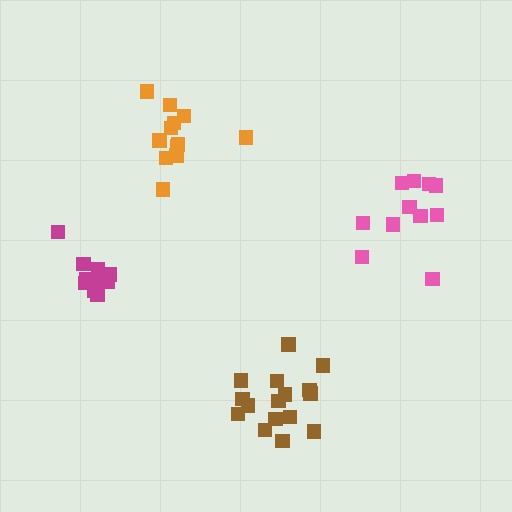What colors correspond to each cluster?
The clusters are colored: brown, orange, magenta, pink.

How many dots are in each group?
Group 1: 16 dots, Group 2: 13 dots, Group 3: 10 dots, Group 4: 11 dots (50 total).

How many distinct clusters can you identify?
There are 4 distinct clusters.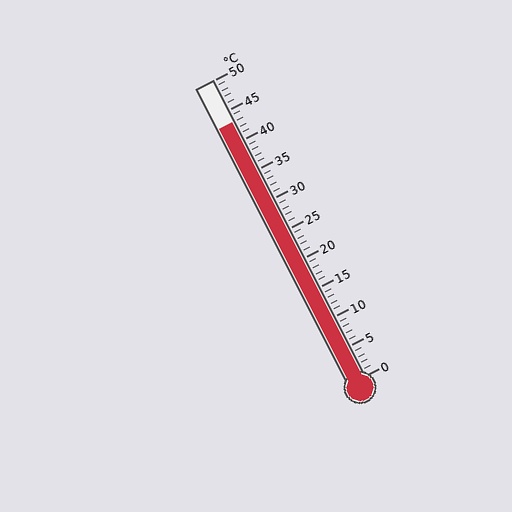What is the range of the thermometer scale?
The thermometer scale ranges from 0°C to 50°C.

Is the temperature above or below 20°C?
The temperature is above 20°C.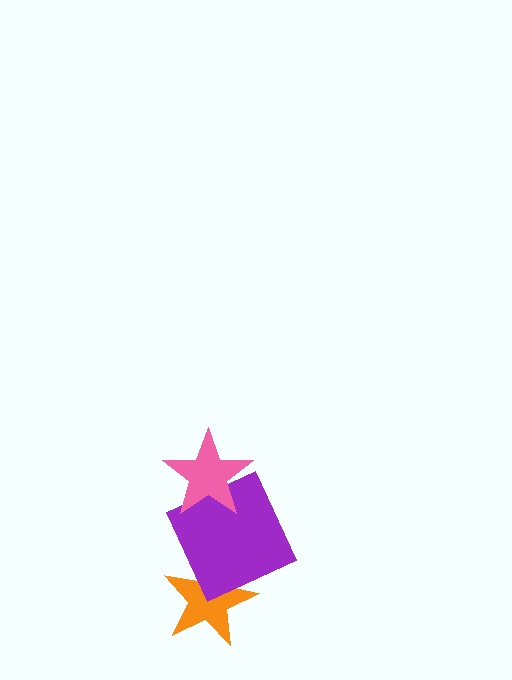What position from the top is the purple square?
The purple square is 2nd from the top.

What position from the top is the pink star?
The pink star is 1st from the top.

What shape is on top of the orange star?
The purple square is on top of the orange star.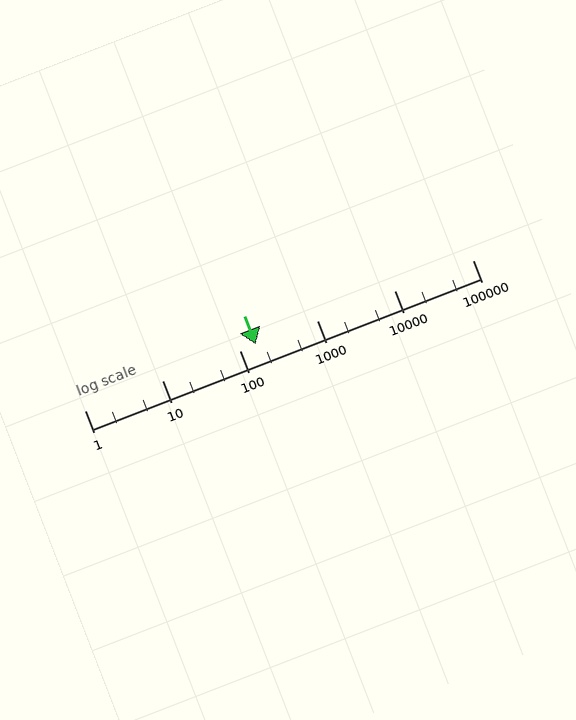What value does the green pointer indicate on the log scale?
The pointer indicates approximately 160.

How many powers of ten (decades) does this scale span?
The scale spans 5 decades, from 1 to 100000.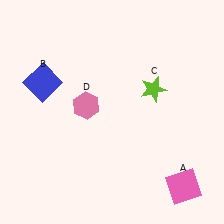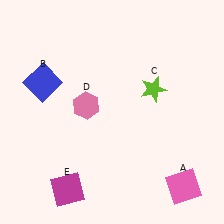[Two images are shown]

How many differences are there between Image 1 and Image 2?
There is 1 difference between the two images.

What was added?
A magenta square (E) was added in Image 2.